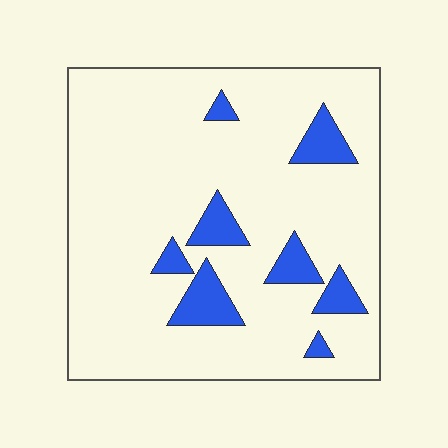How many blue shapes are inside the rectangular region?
8.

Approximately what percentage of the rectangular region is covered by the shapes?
Approximately 10%.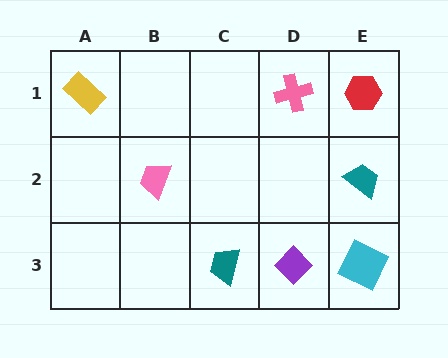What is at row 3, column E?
A cyan square.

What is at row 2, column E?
A teal trapezoid.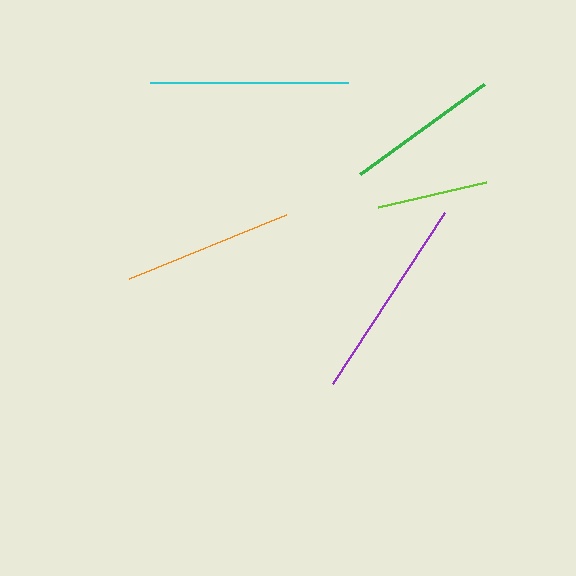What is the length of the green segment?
The green segment is approximately 153 pixels long.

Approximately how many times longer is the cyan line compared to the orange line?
The cyan line is approximately 1.2 times the length of the orange line.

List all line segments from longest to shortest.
From longest to shortest: purple, cyan, orange, green, lime.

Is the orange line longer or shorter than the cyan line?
The cyan line is longer than the orange line.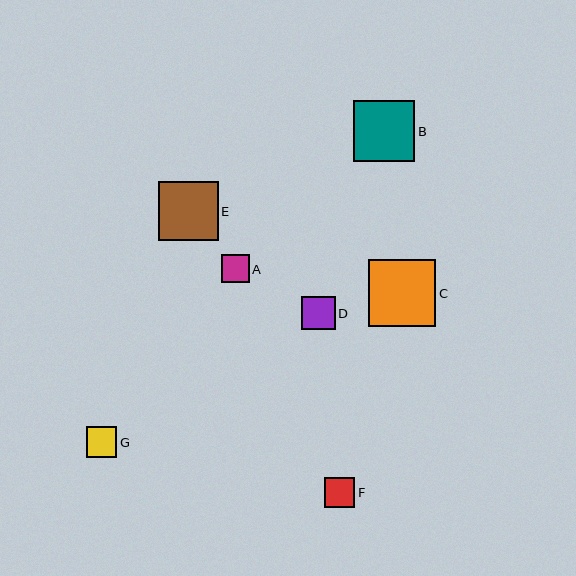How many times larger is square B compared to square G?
Square B is approximately 2.0 times the size of square G.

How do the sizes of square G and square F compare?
Square G and square F are approximately the same size.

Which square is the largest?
Square C is the largest with a size of approximately 67 pixels.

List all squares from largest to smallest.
From largest to smallest: C, B, E, D, G, F, A.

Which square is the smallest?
Square A is the smallest with a size of approximately 28 pixels.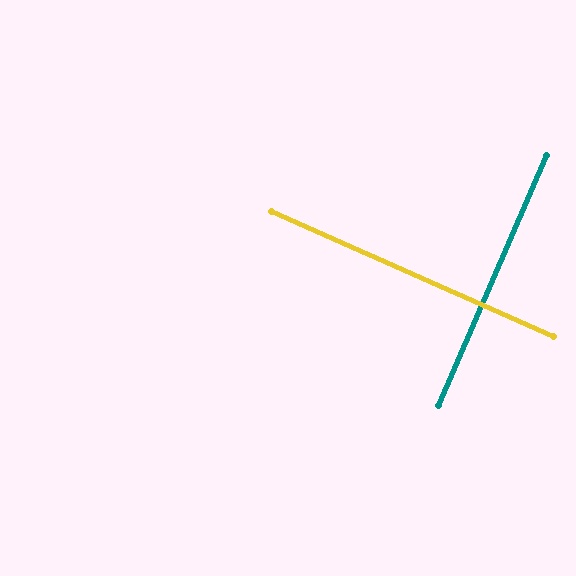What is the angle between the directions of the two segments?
Approximately 90 degrees.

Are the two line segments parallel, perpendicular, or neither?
Perpendicular — they meet at approximately 90°.